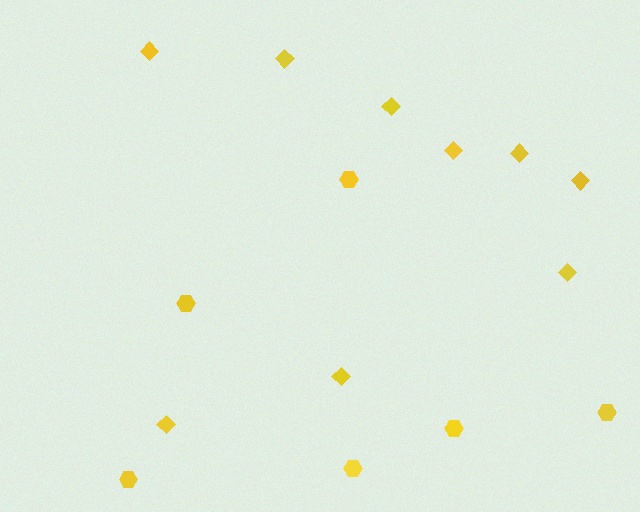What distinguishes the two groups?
There are 2 groups: one group of diamonds (9) and one group of hexagons (6).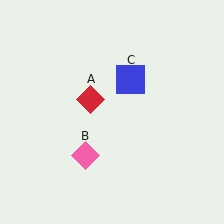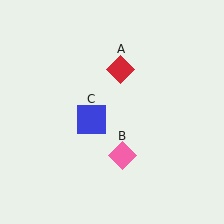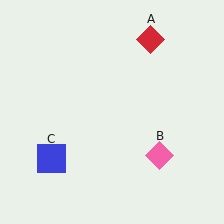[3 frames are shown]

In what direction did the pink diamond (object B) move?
The pink diamond (object B) moved right.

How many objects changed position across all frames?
3 objects changed position: red diamond (object A), pink diamond (object B), blue square (object C).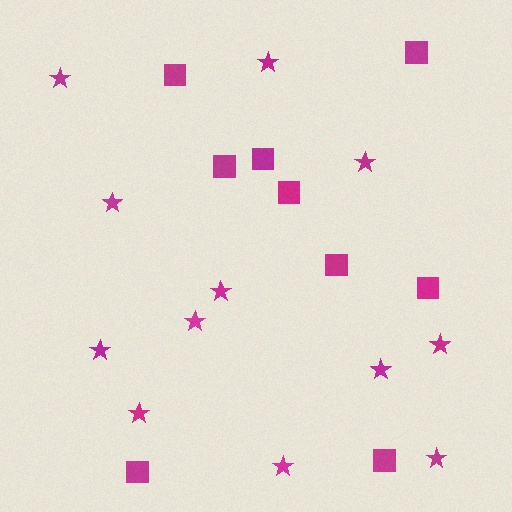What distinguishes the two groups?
There are 2 groups: one group of stars (12) and one group of squares (9).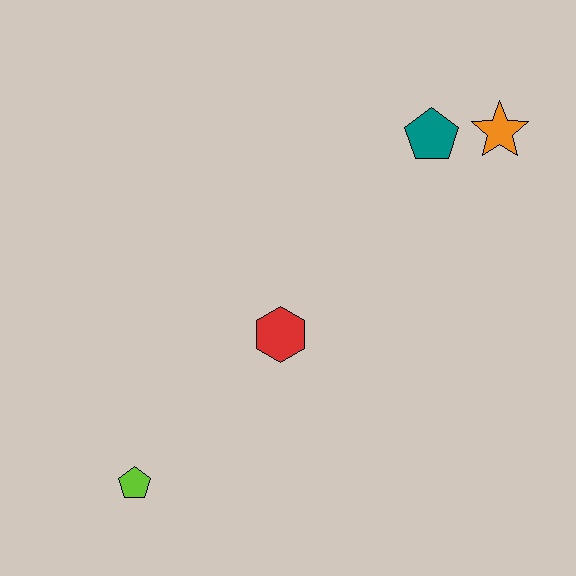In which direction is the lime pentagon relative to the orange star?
The lime pentagon is to the left of the orange star.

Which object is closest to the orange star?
The teal pentagon is closest to the orange star.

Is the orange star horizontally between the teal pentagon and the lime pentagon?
No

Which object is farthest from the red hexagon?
The orange star is farthest from the red hexagon.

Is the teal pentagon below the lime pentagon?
No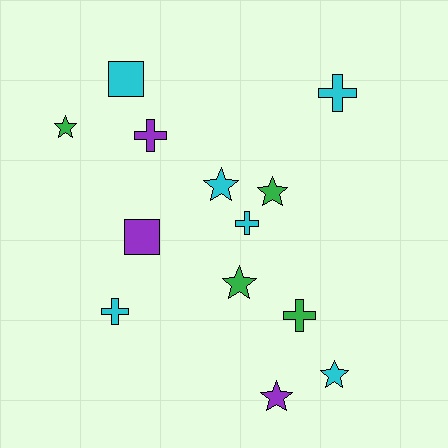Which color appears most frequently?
Cyan, with 6 objects.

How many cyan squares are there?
There is 1 cyan square.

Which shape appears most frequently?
Star, with 6 objects.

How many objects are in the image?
There are 13 objects.